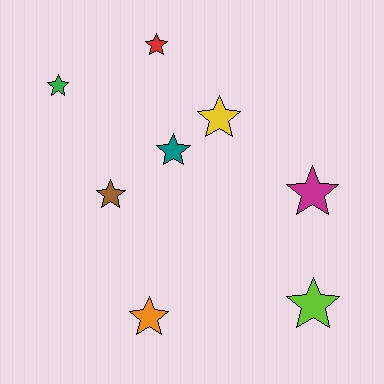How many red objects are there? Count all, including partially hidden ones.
There is 1 red object.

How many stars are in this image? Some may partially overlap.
There are 8 stars.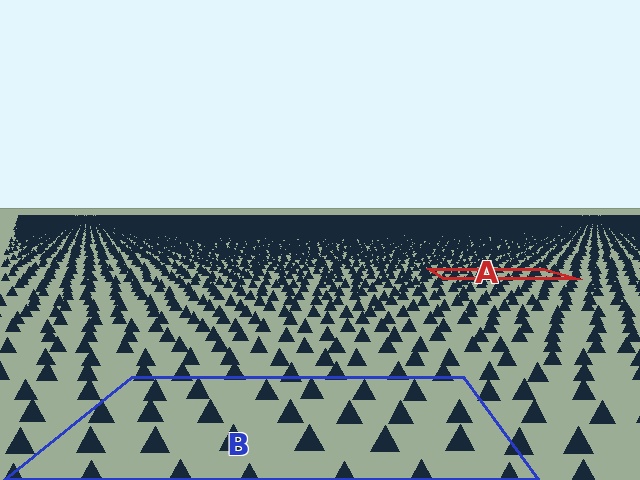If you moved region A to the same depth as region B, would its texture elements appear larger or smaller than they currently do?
They would appear larger. At a closer depth, the same texture elements are projected at a bigger on-screen size.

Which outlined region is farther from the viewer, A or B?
Region A is farther from the viewer — the texture elements inside it appear smaller and more densely packed.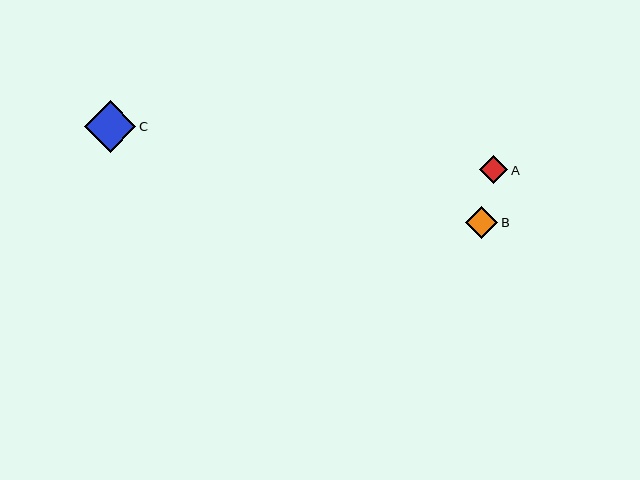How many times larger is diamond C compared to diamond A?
Diamond C is approximately 1.8 times the size of diamond A.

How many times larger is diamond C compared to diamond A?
Diamond C is approximately 1.8 times the size of diamond A.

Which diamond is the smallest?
Diamond A is the smallest with a size of approximately 28 pixels.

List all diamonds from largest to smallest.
From largest to smallest: C, B, A.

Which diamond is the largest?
Diamond C is the largest with a size of approximately 51 pixels.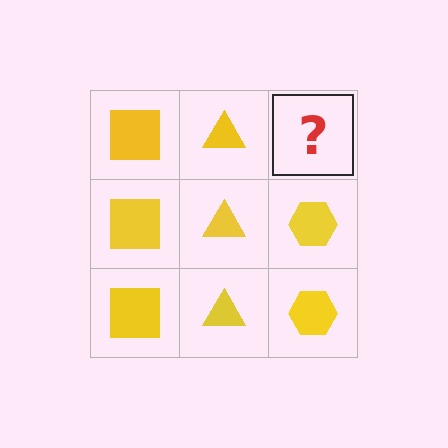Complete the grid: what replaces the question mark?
The question mark should be replaced with a yellow hexagon.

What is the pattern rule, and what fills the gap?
The rule is that each column has a consistent shape. The gap should be filled with a yellow hexagon.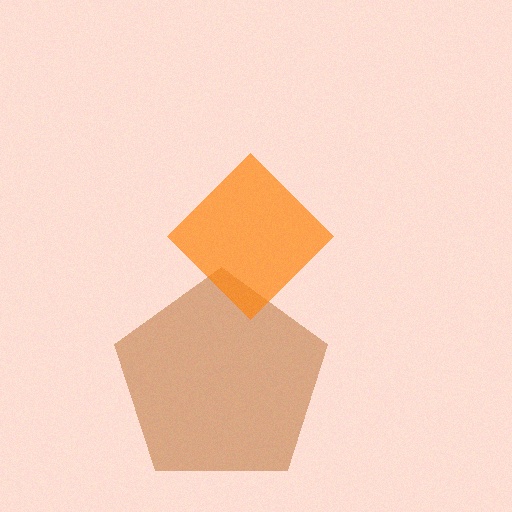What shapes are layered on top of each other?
The layered shapes are: a brown pentagon, an orange diamond.